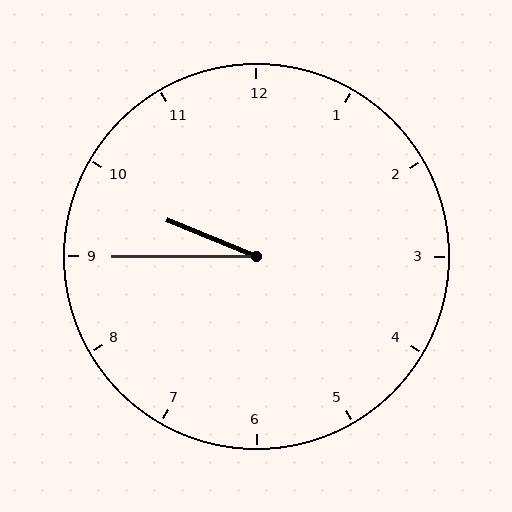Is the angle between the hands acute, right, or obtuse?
It is acute.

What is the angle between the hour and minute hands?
Approximately 22 degrees.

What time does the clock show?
9:45.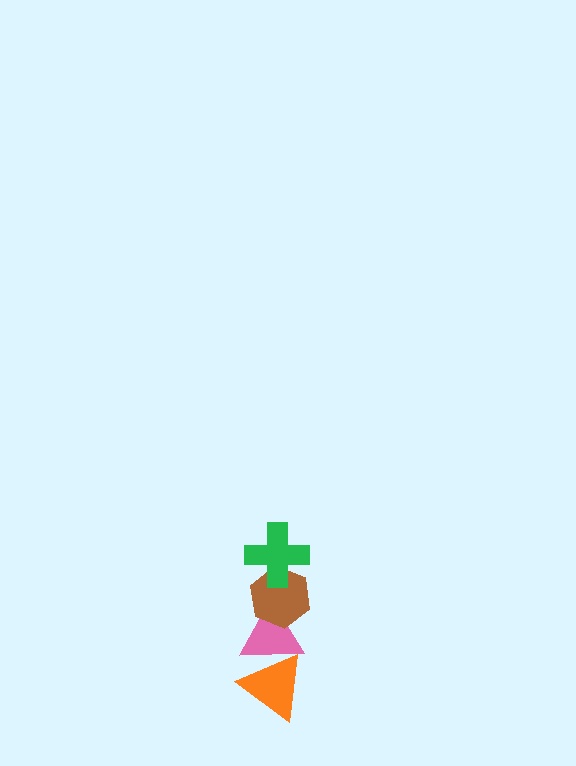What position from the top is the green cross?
The green cross is 1st from the top.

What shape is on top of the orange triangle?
The pink triangle is on top of the orange triangle.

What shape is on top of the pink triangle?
The brown hexagon is on top of the pink triangle.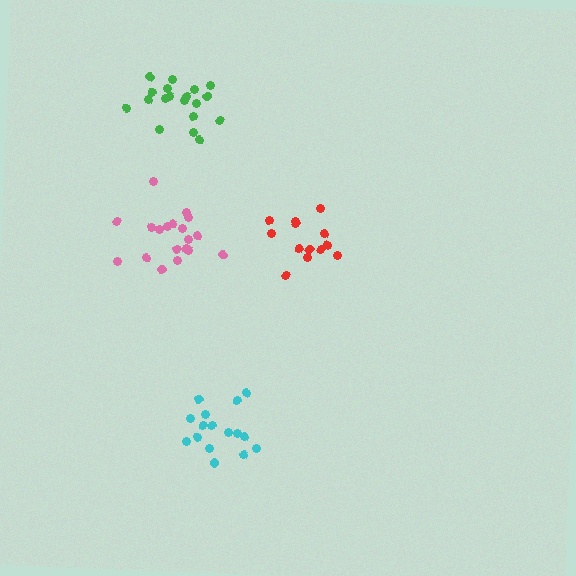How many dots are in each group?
Group 1: 16 dots, Group 2: 19 dots, Group 3: 13 dots, Group 4: 19 dots (67 total).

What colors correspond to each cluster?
The clusters are colored: cyan, pink, red, green.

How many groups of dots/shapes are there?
There are 4 groups.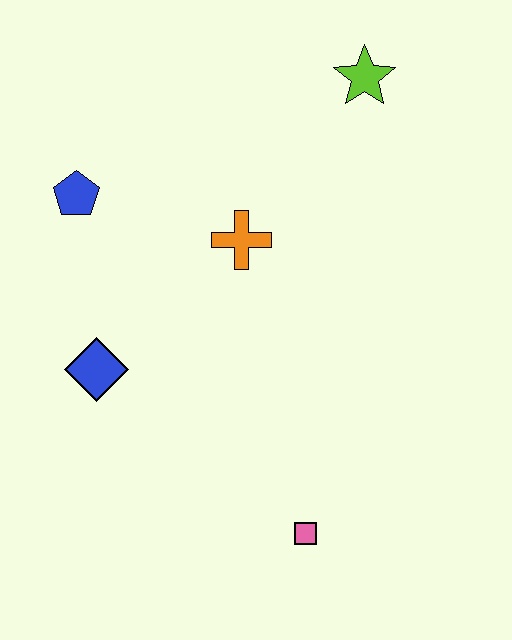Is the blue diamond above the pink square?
Yes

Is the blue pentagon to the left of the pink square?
Yes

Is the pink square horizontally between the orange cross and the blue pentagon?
No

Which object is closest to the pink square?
The blue diamond is closest to the pink square.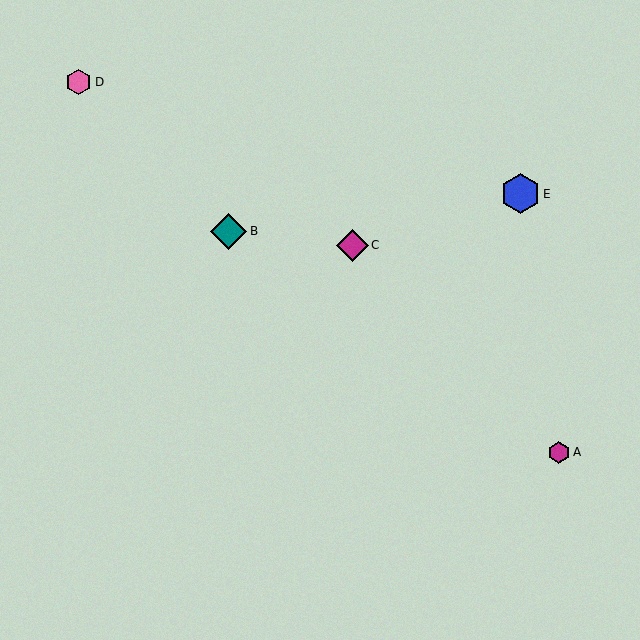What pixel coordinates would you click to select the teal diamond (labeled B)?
Click at (229, 231) to select the teal diamond B.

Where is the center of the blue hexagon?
The center of the blue hexagon is at (520, 194).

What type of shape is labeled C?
Shape C is a magenta diamond.